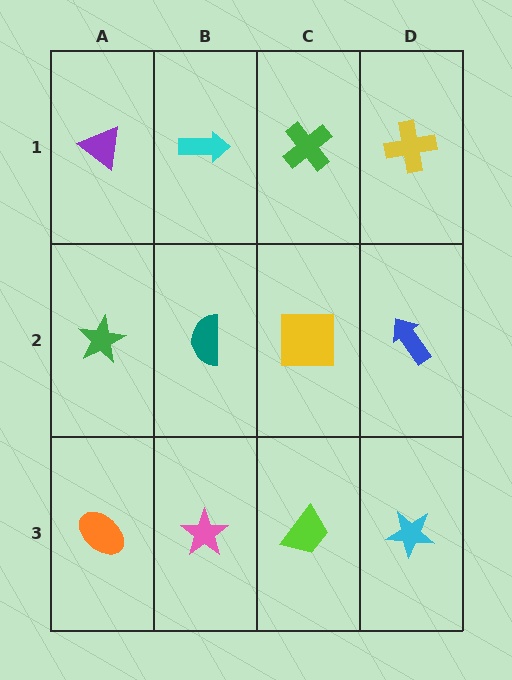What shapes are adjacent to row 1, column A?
A green star (row 2, column A), a cyan arrow (row 1, column B).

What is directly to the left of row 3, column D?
A lime trapezoid.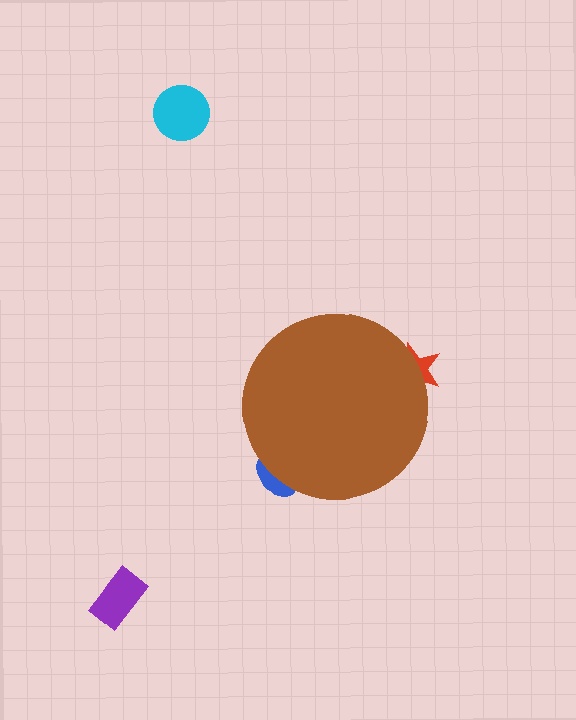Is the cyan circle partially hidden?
No, the cyan circle is fully visible.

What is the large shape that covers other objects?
A brown circle.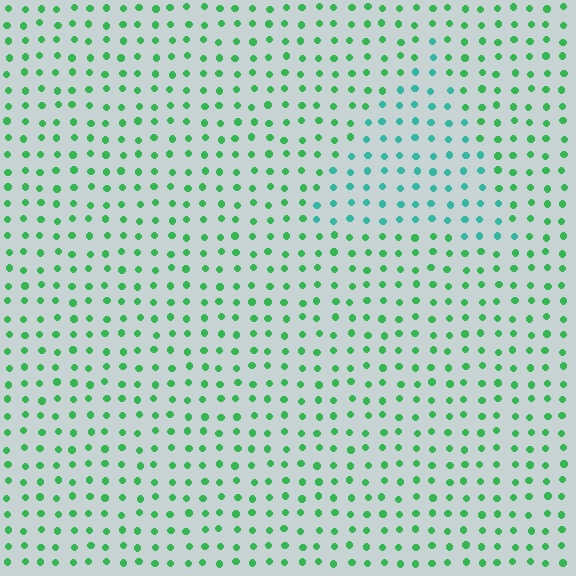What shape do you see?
I see a triangle.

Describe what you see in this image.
The image is filled with small green elements in a uniform arrangement. A triangle-shaped region is visible where the elements are tinted to a slightly different hue, forming a subtle color boundary.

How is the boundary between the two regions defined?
The boundary is defined purely by a slight shift in hue (about 37 degrees). Spacing, size, and orientation are identical on both sides.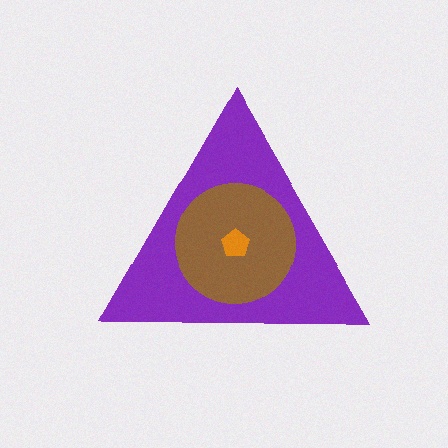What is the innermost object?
The orange pentagon.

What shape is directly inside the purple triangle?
The brown circle.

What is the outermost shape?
The purple triangle.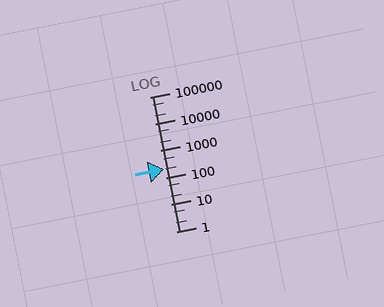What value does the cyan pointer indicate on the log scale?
The pointer indicates approximately 200.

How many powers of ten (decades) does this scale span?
The scale spans 5 decades, from 1 to 100000.